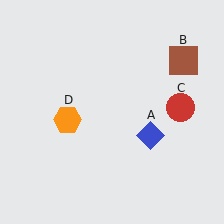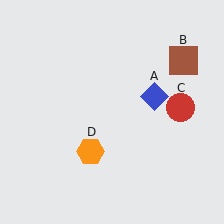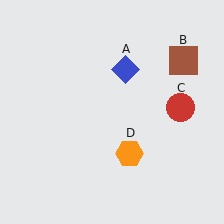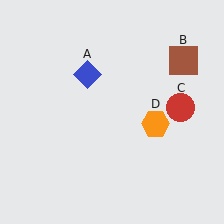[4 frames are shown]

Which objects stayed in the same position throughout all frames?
Brown square (object B) and red circle (object C) remained stationary.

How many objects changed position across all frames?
2 objects changed position: blue diamond (object A), orange hexagon (object D).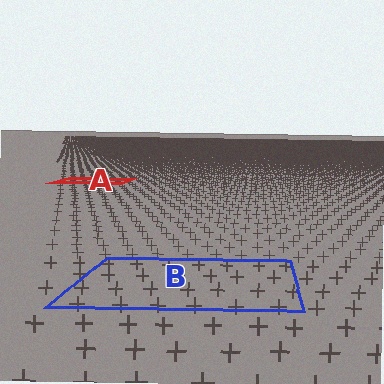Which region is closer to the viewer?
Region B is closer. The texture elements there are larger and more spread out.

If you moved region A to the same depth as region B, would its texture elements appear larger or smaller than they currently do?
They would appear larger. At a closer depth, the same texture elements are projected at a bigger on-screen size.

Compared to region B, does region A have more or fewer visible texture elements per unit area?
Region A has more texture elements per unit area — they are packed more densely because it is farther away.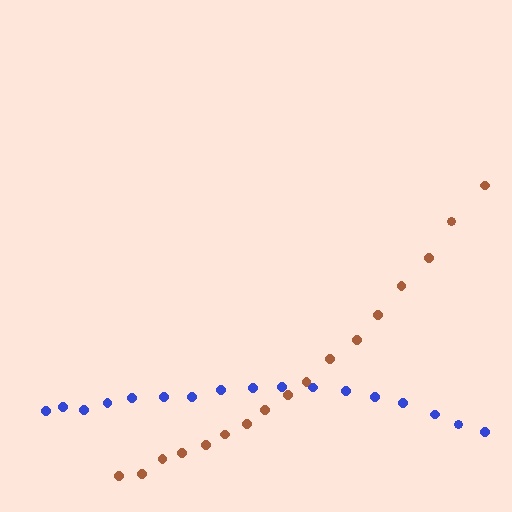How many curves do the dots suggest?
There are 2 distinct paths.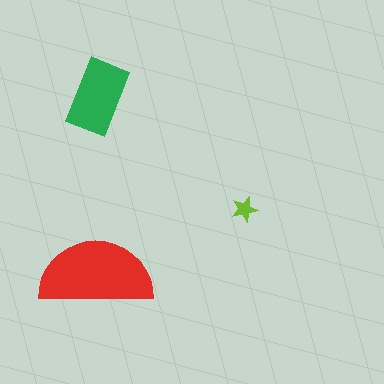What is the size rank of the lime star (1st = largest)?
3rd.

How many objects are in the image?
There are 3 objects in the image.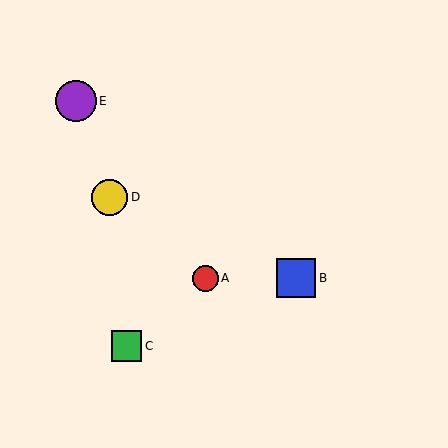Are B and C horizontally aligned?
No, B is at y≈278 and C is at y≈346.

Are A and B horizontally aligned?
Yes, both are at y≈278.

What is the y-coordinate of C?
Object C is at y≈346.